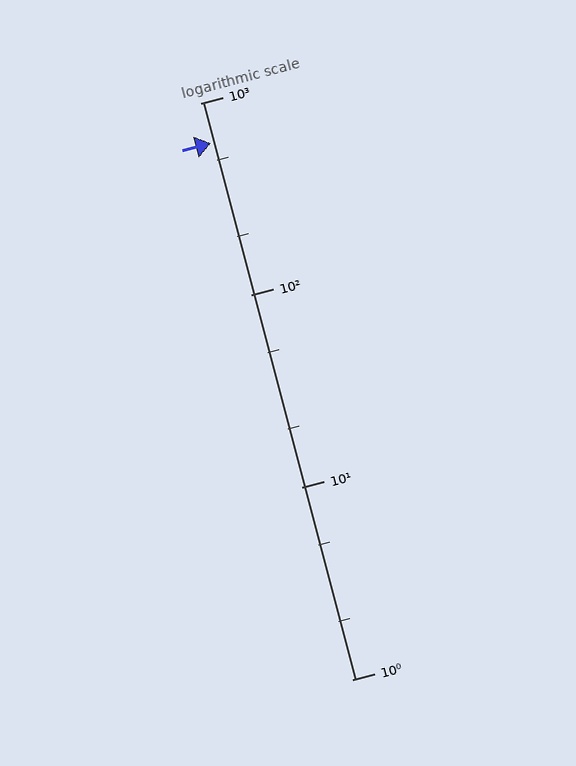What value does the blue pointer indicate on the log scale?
The pointer indicates approximately 620.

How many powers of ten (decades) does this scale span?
The scale spans 3 decades, from 1 to 1000.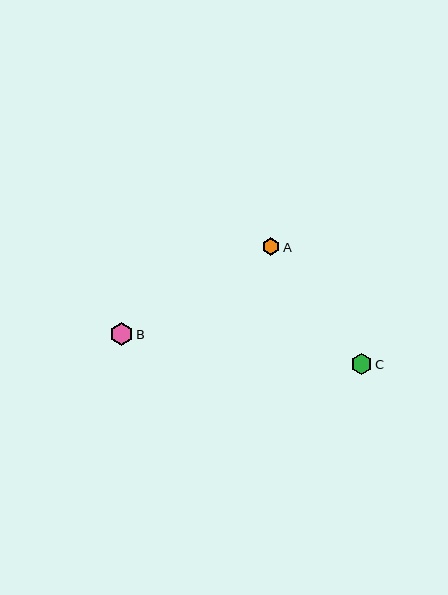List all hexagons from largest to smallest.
From largest to smallest: B, C, A.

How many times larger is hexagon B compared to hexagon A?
Hexagon B is approximately 1.3 times the size of hexagon A.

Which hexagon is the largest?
Hexagon B is the largest with a size of approximately 23 pixels.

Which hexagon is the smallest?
Hexagon A is the smallest with a size of approximately 18 pixels.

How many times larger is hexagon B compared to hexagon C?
Hexagon B is approximately 1.1 times the size of hexagon C.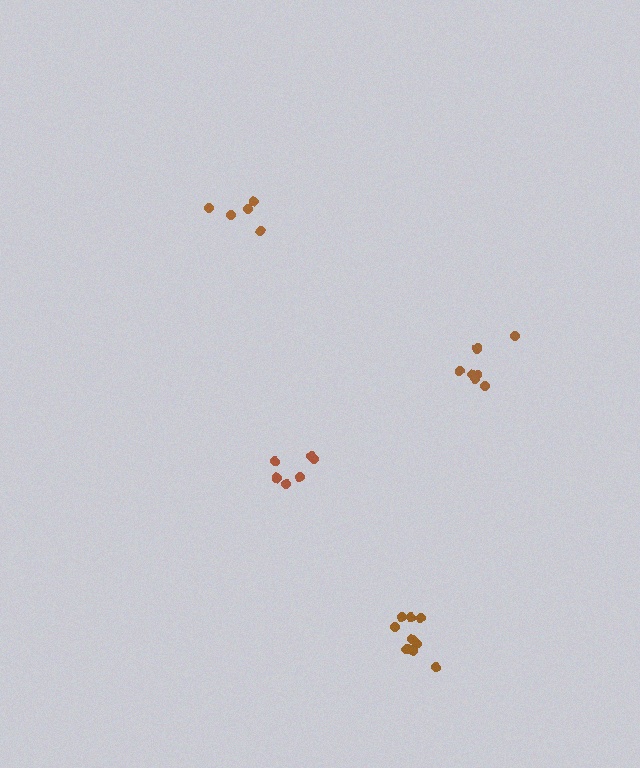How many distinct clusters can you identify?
There are 4 distinct clusters.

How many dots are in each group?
Group 1: 7 dots, Group 2: 5 dots, Group 3: 9 dots, Group 4: 6 dots (27 total).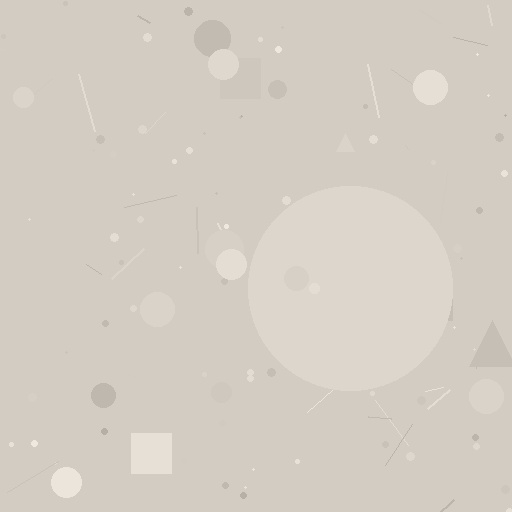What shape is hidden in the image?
A circle is hidden in the image.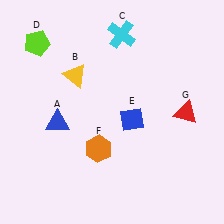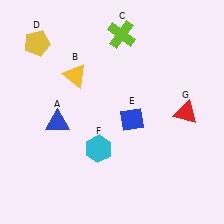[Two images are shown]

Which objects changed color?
C changed from cyan to lime. D changed from lime to yellow. F changed from orange to cyan.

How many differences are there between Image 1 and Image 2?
There are 3 differences between the two images.